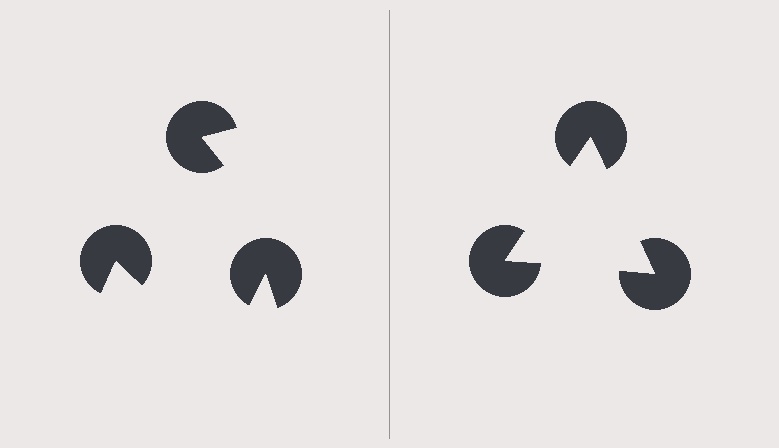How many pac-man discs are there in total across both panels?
6 — 3 on each side.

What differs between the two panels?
The pac-man discs are positioned identically on both sides; only the wedge orientations differ. On the right they align to a triangle; on the left they are misaligned.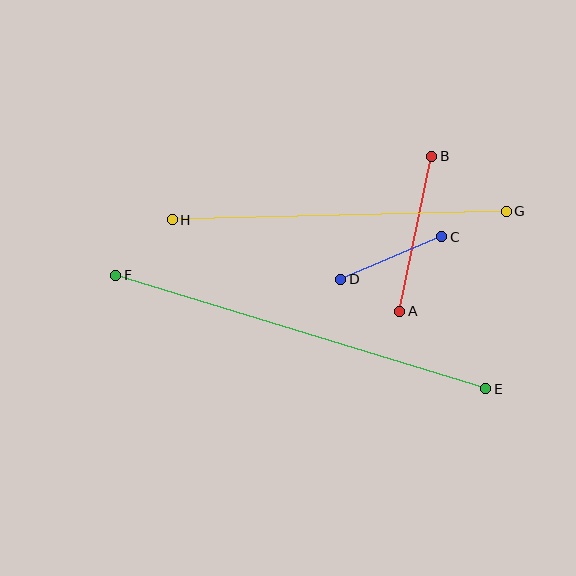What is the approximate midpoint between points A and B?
The midpoint is at approximately (416, 234) pixels.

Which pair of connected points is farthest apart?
Points E and F are farthest apart.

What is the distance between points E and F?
The distance is approximately 387 pixels.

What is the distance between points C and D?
The distance is approximately 109 pixels.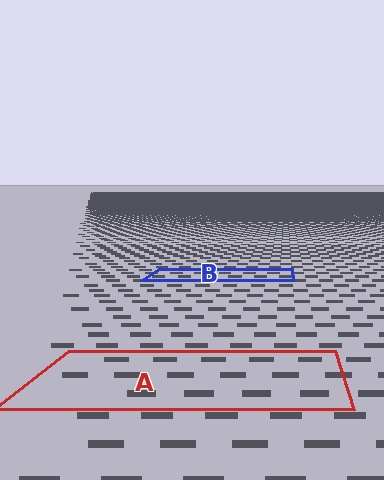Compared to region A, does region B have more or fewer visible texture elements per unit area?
Region B has more texture elements per unit area — they are packed more densely because it is farther away.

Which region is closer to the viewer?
Region A is closer. The texture elements there are larger and more spread out.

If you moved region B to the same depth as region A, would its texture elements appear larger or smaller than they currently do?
They would appear larger. At a closer depth, the same texture elements are projected at a bigger on-screen size.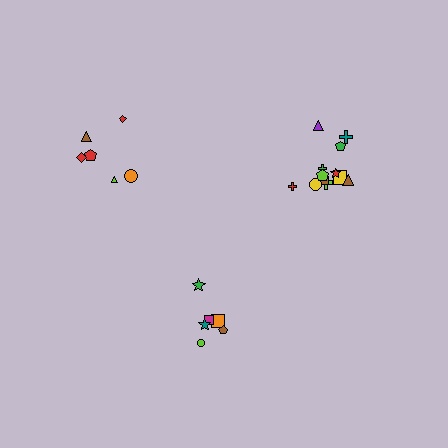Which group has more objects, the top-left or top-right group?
The top-right group.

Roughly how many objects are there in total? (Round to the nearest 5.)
Roughly 25 objects in total.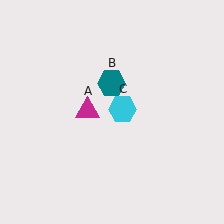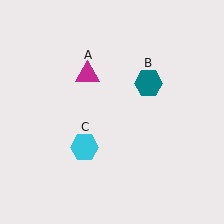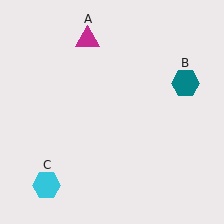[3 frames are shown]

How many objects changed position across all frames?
3 objects changed position: magenta triangle (object A), teal hexagon (object B), cyan hexagon (object C).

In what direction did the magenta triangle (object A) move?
The magenta triangle (object A) moved up.